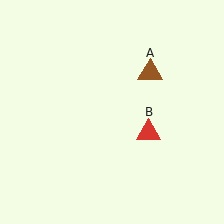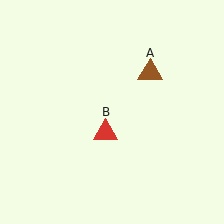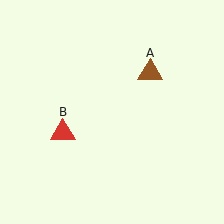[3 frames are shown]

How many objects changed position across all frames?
1 object changed position: red triangle (object B).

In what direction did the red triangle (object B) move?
The red triangle (object B) moved left.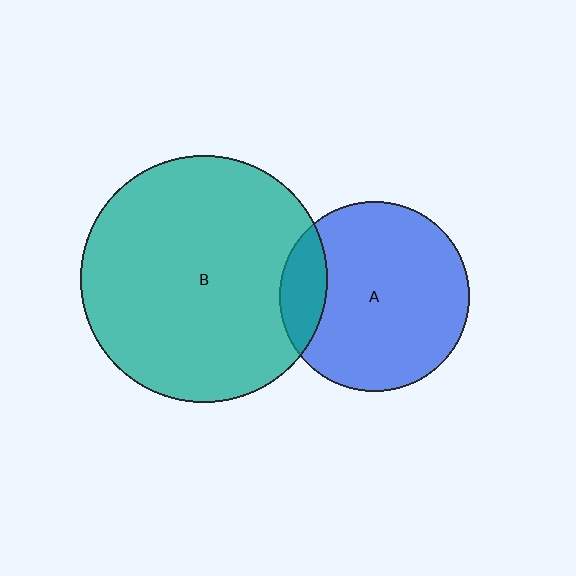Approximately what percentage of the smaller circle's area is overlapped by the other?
Approximately 15%.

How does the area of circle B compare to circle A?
Approximately 1.7 times.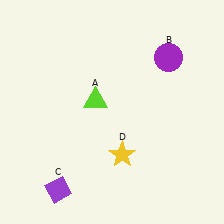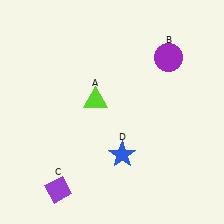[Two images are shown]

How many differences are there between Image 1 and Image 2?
There is 1 difference between the two images.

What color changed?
The star (D) changed from yellow in Image 1 to blue in Image 2.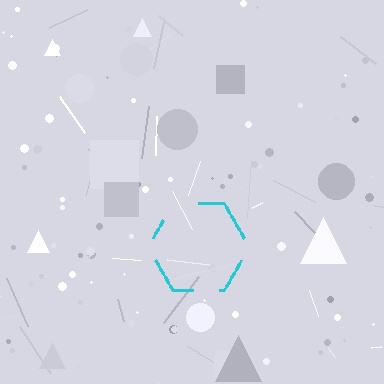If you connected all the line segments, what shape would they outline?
They would outline a hexagon.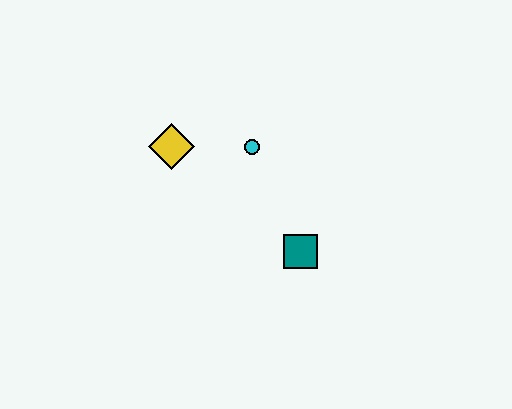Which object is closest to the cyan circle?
The yellow diamond is closest to the cyan circle.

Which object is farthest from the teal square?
The yellow diamond is farthest from the teal square.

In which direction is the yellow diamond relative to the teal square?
The yellow diamond is to the left of the teal square.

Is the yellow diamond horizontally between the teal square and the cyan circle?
No